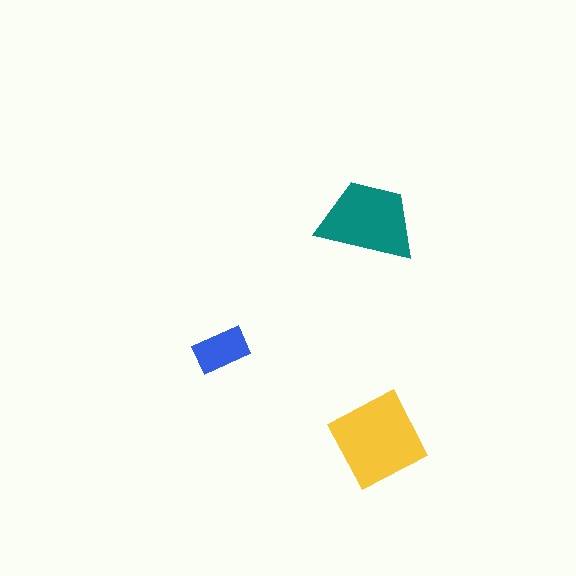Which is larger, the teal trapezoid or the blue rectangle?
The teal trapezoid.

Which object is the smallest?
The blue rectangle.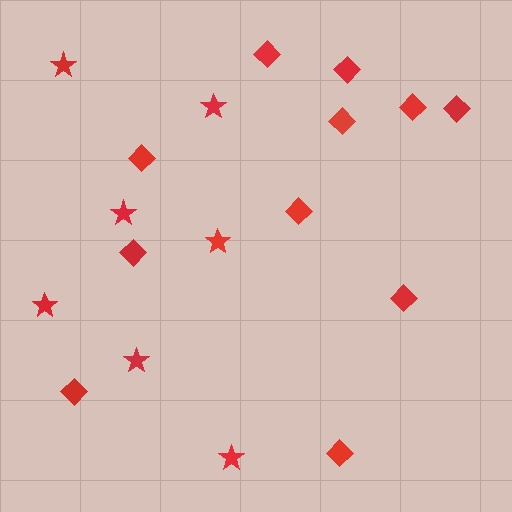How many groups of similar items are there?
There are 2 groups: one group of diamonds (11) and one group of stars (7).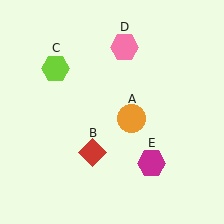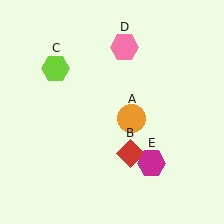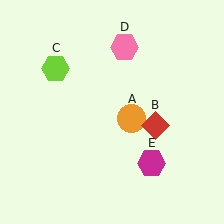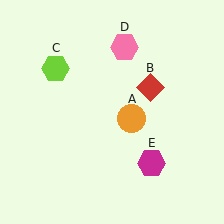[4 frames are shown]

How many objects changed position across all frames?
1 object changed position: red diamond (object B).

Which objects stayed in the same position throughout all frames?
Orange circle (object A) and lime hexagon (object C) and pink hexagon (object D) and magenta hexagon (object E) remained stationary.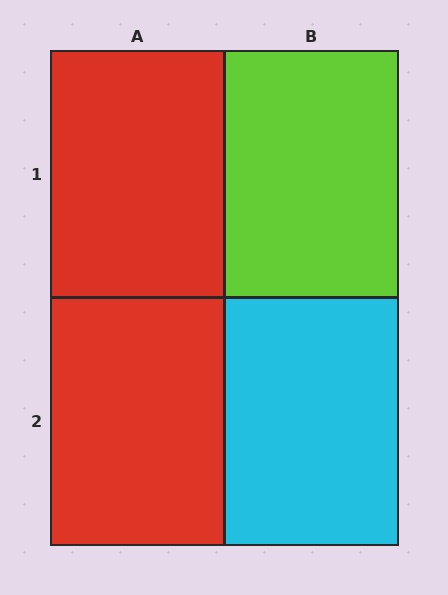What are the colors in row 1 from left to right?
Red, lime.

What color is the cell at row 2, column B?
Cyan.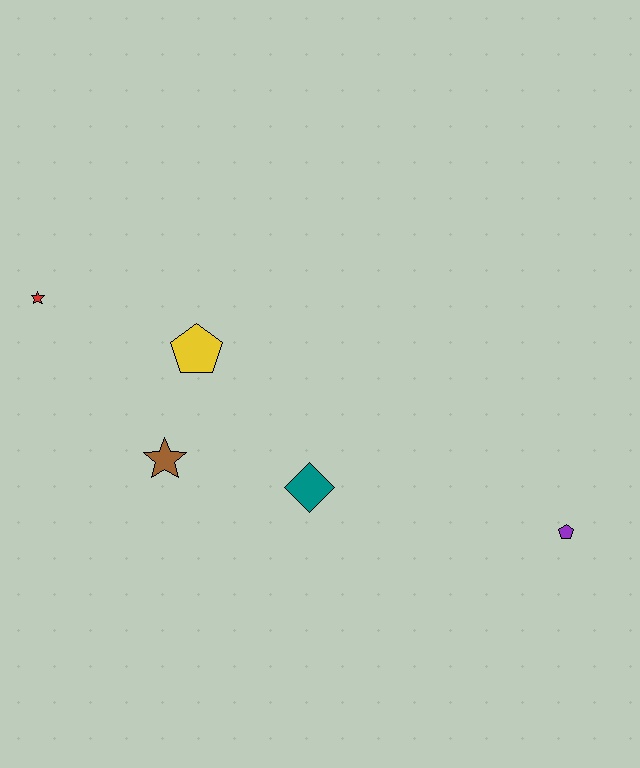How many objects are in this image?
There are 5 objects.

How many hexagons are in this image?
There are no hexagons.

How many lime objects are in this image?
There are no lime objects.